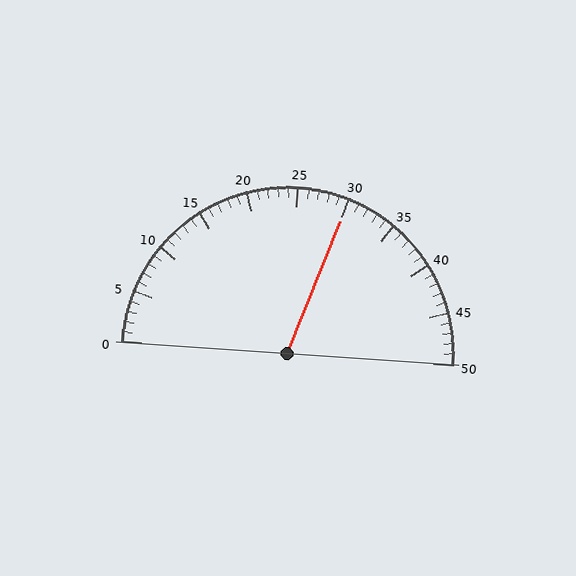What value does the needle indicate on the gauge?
The needle indicates approximately 30.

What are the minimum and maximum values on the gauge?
The gauge ranges from 0 to 50.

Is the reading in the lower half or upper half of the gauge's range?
The reading is in the upper half of the range (0 to 50).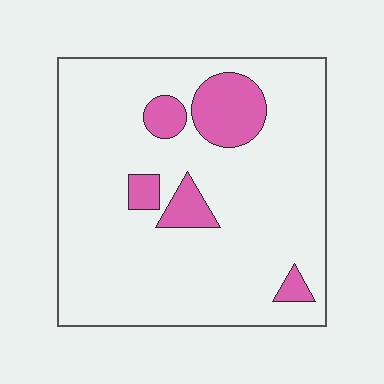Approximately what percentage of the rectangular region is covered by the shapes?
Approximately 15%.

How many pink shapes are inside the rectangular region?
5.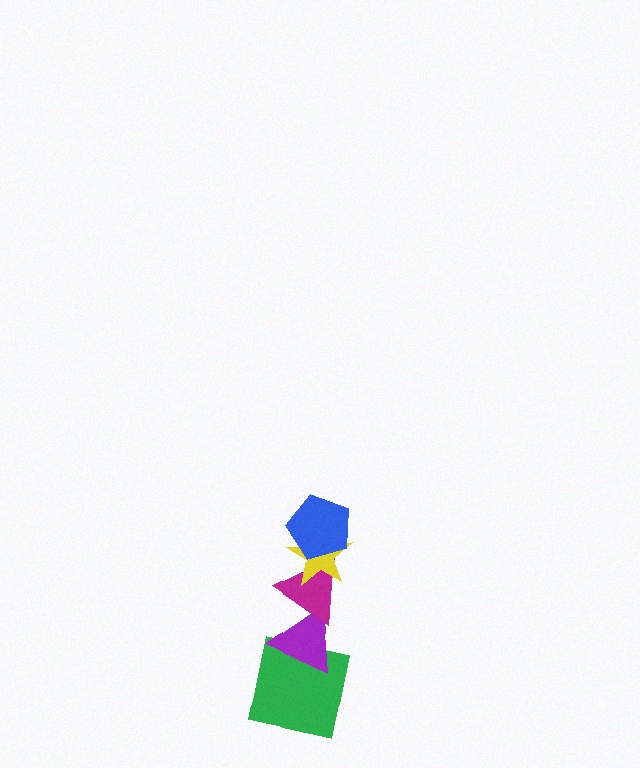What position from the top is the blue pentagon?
The blue pentagon is 1st from the top.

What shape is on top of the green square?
The purple triangle is on top of the green square.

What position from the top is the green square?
The green square is 5th from the top.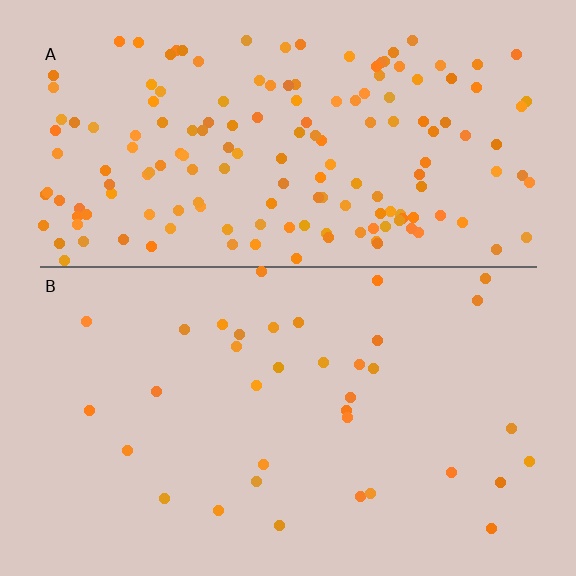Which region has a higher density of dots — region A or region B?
A (the top).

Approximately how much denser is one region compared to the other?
Approximately 4.6× — region A over region B.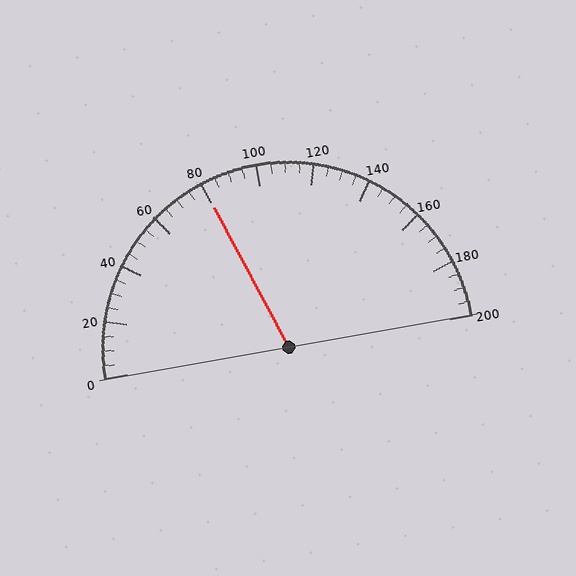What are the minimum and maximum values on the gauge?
The gauge ranges from 0 to 200.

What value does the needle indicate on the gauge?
The needle indicates approximately 80.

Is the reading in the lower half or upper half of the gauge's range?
The reading is in the lower half of the range (0 to 200).